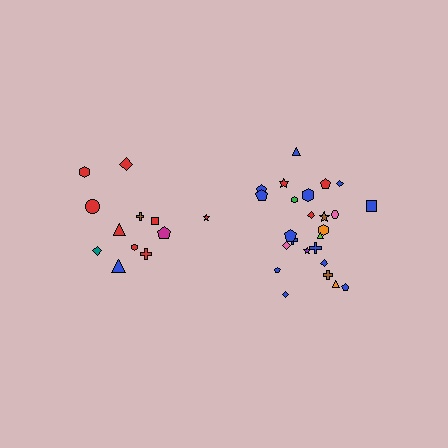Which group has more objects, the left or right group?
The right group.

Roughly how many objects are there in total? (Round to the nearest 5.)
Roughly 35 objects in total.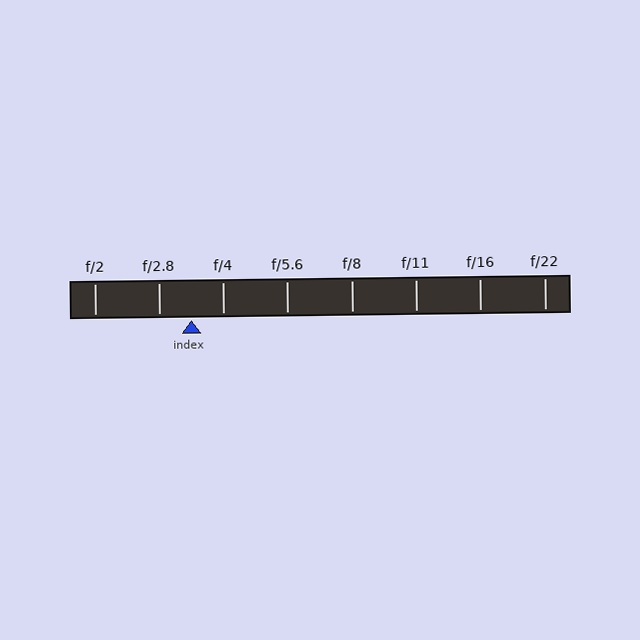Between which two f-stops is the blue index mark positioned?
The index mark is between f/2.8 and f/4.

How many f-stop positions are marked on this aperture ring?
There are 8 f-stop positions marked.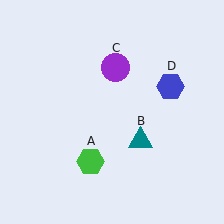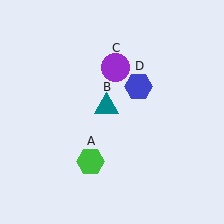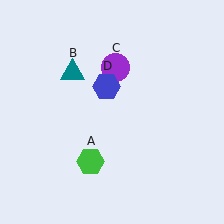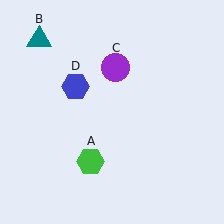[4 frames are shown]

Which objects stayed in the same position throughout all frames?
Green hexagon (object A) and purple circle (object C) remained stationary.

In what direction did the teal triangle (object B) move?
The teal triangle (object B) moved up and to the left.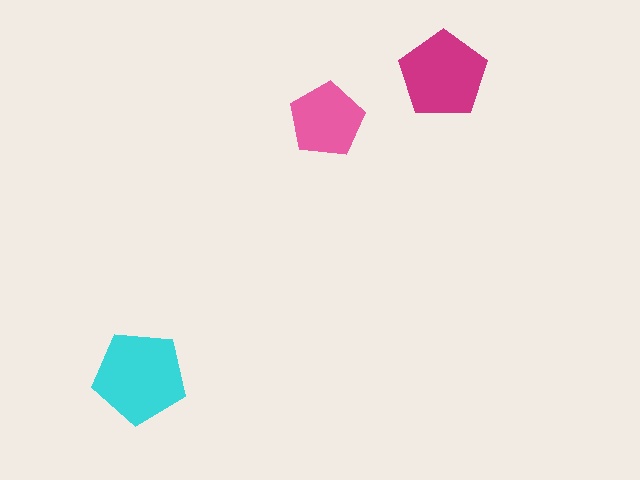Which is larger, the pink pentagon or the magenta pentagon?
The magenta one.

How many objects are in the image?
There are 3 objects in the image.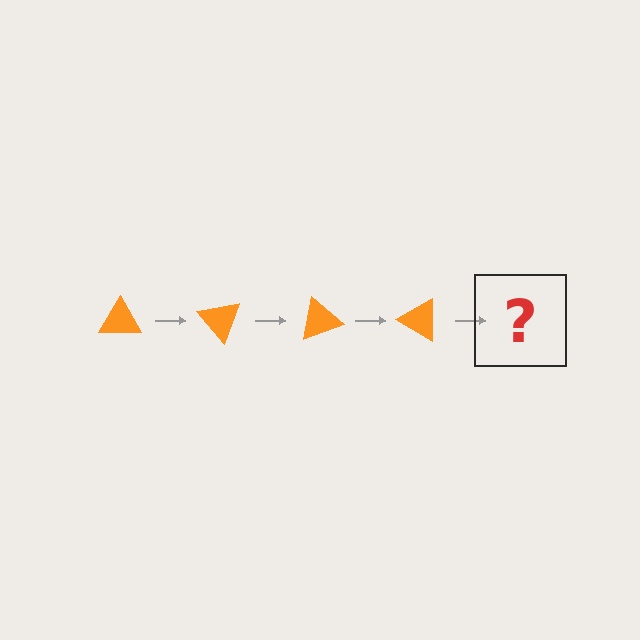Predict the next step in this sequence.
The next step is an orange triangle rotated 200 degrees.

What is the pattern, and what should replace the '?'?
The pattern is that the triangle rotates 50 degrees each step. The '?' should be an orange triangle rotated 200 degrees.